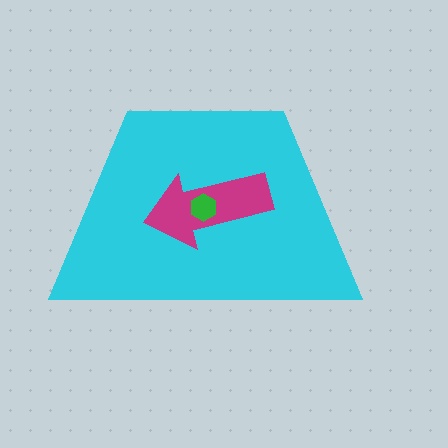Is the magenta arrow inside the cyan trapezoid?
Yes.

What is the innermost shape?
The green hexagon.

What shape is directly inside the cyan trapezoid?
The magenta arrow.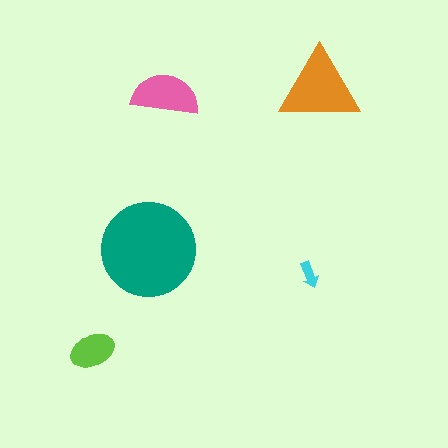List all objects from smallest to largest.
The cyan arrow, the lime ellipse, the pink semicircle, the orange triangle, the teal circle.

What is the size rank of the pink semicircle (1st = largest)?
3rd.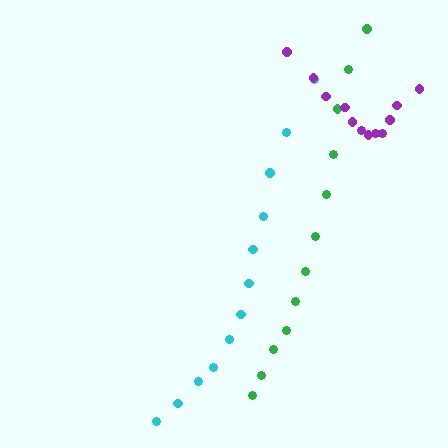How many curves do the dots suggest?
There are 3 distinct paths.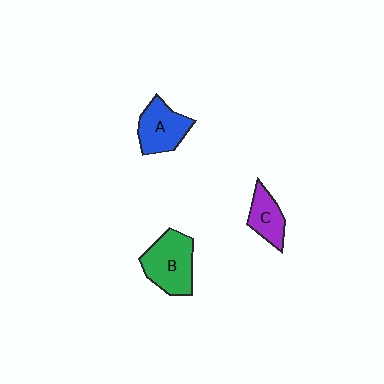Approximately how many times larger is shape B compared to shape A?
Approximately 1.2 times.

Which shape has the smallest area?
Shape C (purple).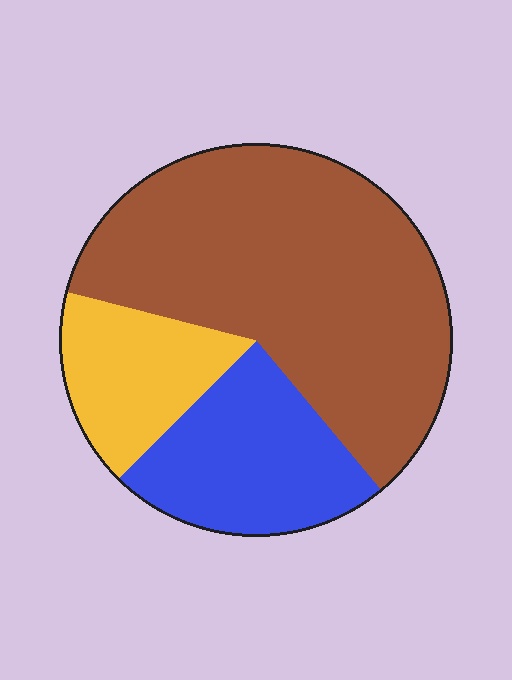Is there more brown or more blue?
Brown.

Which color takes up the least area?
Yellow, at roughly 15%.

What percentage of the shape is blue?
Blue takes up between a sixth and a third of the shape.